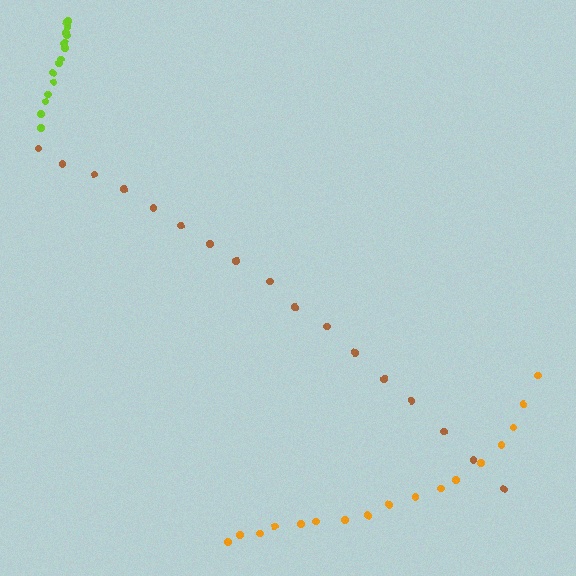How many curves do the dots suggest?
There are 3 distinct paths.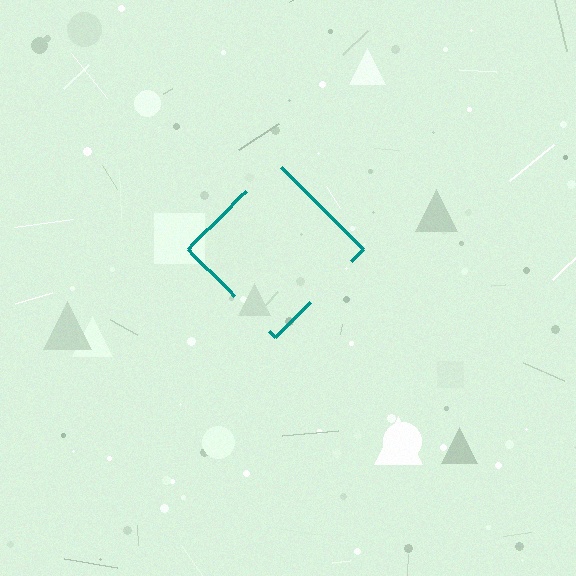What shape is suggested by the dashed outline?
The dashed outline suggests a diamond.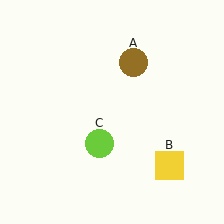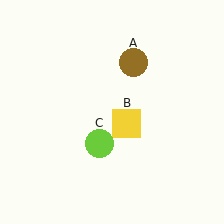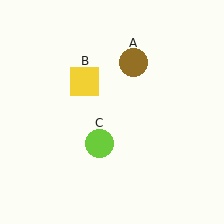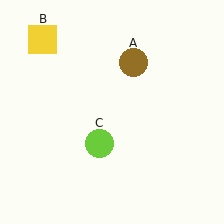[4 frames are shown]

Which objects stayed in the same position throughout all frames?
Brown circle (object A) and lime circle (object C) remained stationary.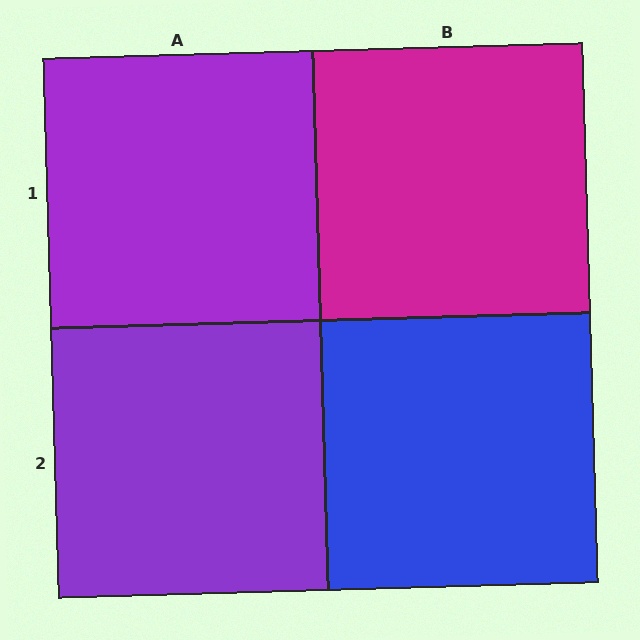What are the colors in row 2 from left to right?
Purple, blue.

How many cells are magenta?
1 cell is magenta.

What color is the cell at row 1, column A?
Purple.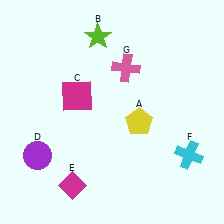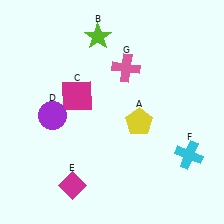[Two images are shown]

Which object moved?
The purple circle (D) moved up.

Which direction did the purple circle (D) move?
The purple circle (D) moved up.